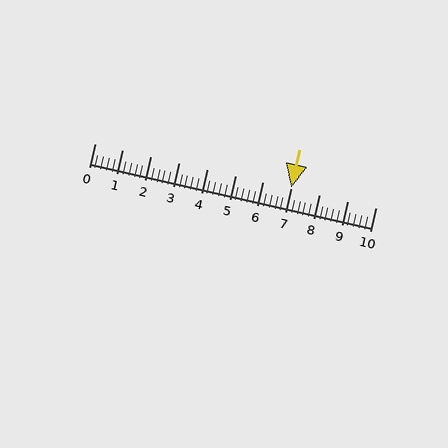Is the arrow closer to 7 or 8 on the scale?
The arrow is closer to 7.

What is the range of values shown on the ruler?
The ruler shows values from 0 to 10.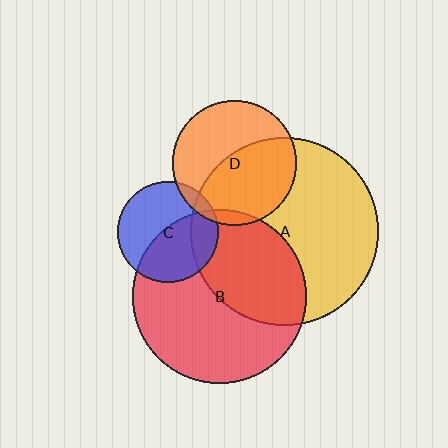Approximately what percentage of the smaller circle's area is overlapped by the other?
Approximately 5%.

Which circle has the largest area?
Circle A (yellow).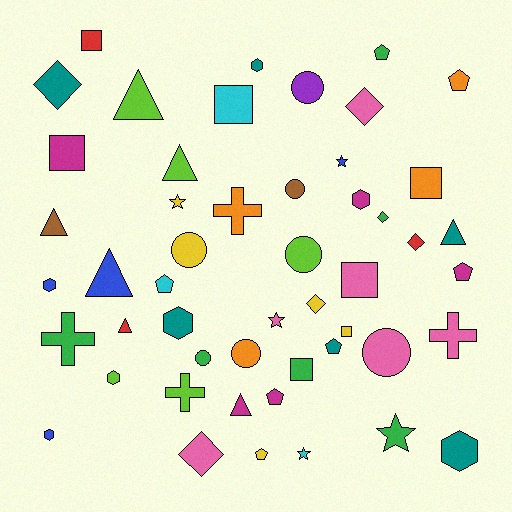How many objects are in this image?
There are 50 objects.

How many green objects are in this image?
There are 6 green objects.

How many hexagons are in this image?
There are 7 hexagons.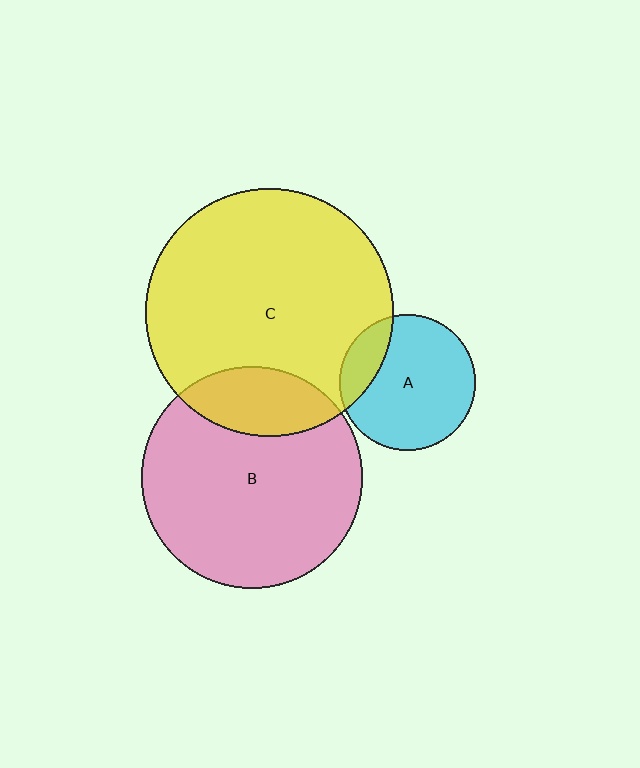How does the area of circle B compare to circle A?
Approximately 2.6 times.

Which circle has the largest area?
Circle C (yellow).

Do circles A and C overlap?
Yes.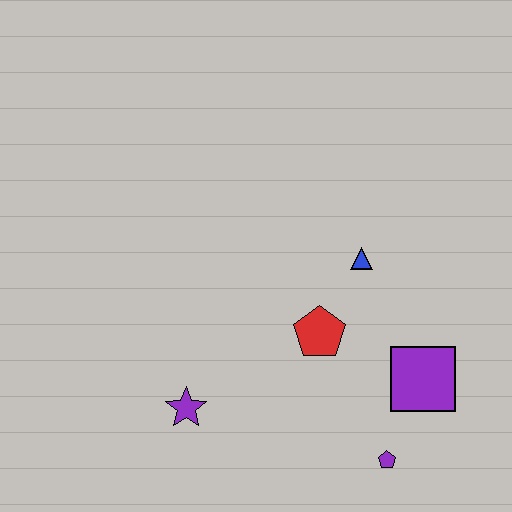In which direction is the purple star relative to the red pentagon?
The purple star is to the left of the red pentagon.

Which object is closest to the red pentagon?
The blue triangle is closest to the red pentagon.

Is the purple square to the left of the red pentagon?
No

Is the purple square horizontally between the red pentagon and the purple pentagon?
No